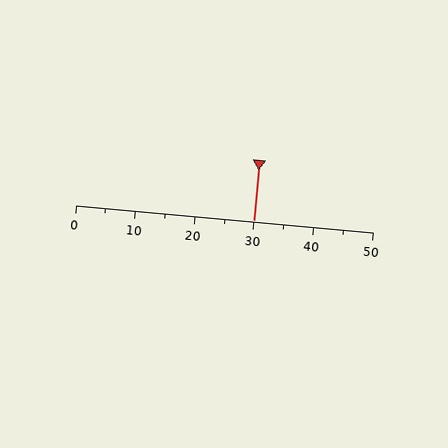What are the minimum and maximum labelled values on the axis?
The axis runs from 0 to 50.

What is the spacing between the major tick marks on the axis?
The major ticks are spaced 10 apart.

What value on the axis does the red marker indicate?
The marker indicates approximately 30.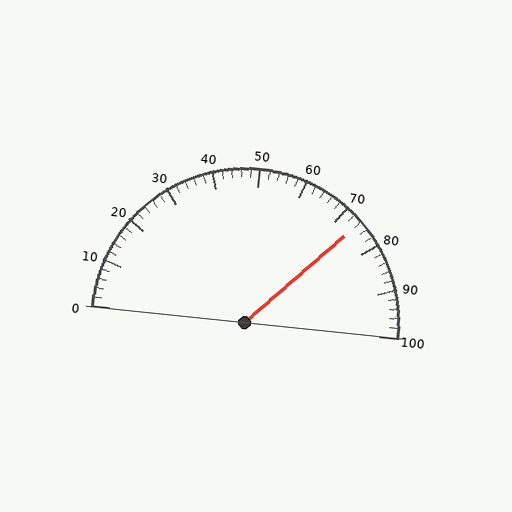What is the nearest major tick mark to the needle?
The nearest major tick mark is 70.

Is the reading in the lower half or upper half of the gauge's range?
The reading is in the upper half of the range (0 to 100).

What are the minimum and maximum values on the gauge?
The gauge ranges from 0 to 100.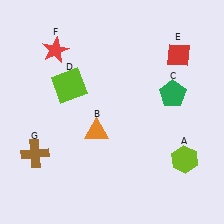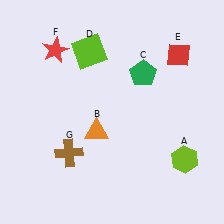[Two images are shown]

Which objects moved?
The objects that moved are: the green pentagon (C), the lime square (D), the brown cross (G).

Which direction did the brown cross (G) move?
The brown cross (G) moved right.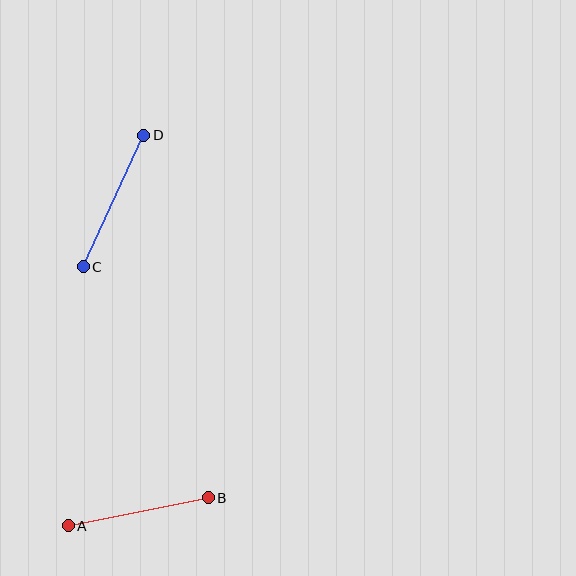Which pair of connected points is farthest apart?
Points C and D are farthest apart.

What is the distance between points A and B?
The distance is approximately 143 pixels.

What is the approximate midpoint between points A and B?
The midpoint is at approximately (138, 512) pixels.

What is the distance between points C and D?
The distance is approximately 144 pixels.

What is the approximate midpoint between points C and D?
The midpoint is at approximately (113, 201) pixels.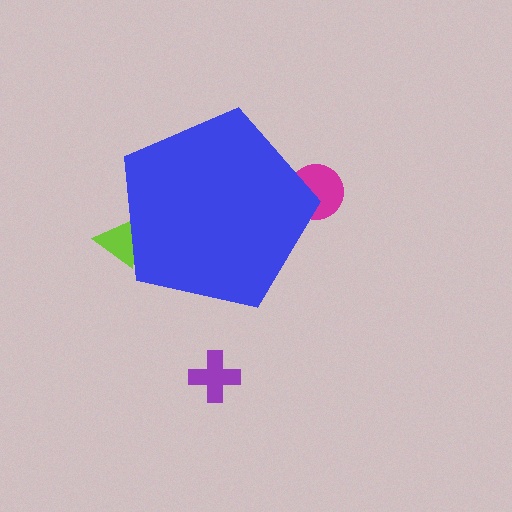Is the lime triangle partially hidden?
Yes, the lime triangle is partially hidden behind the blue pentagon.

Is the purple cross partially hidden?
No, the purple cross is fully visible.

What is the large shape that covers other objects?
A blue pentagon.